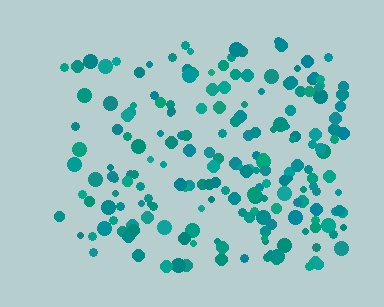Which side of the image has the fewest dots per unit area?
The left.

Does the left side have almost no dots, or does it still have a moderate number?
Still a moderate number, just noticeably fewer than the right.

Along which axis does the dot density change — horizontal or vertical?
Horizontal.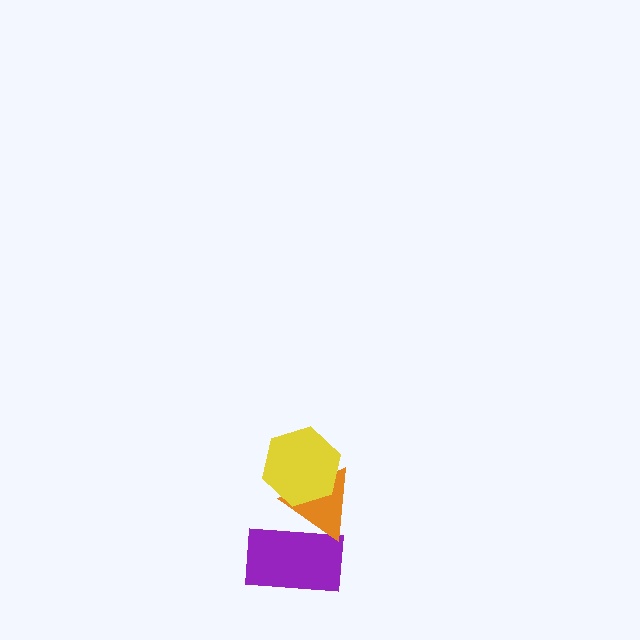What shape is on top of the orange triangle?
The yellow hexagon is on top of the orange triangle.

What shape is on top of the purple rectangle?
The orange triangle is on top of the purple rectangle.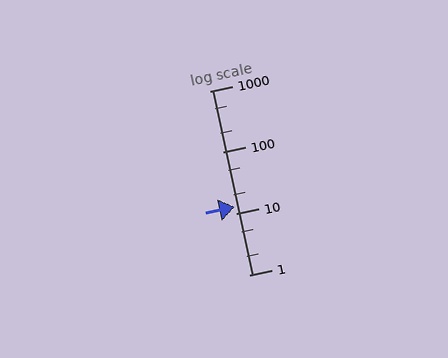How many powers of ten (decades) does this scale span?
The scale spans 3 decades, from 1 to 1000.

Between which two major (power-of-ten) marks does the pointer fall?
The pointer is between 10 and 100.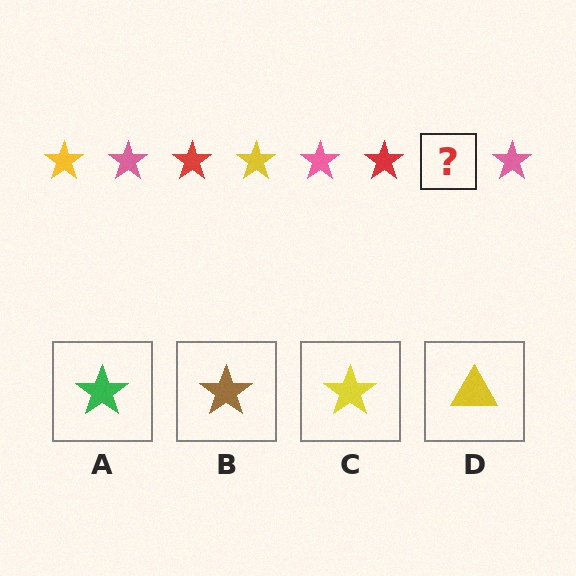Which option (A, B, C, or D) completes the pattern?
C.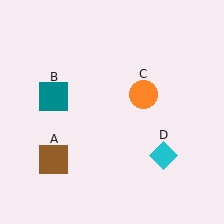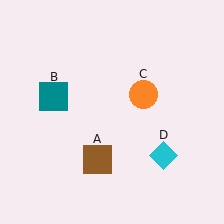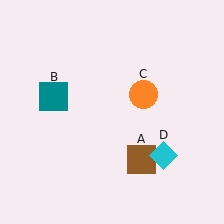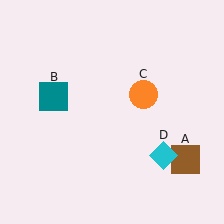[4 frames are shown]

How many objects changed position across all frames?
1 object changed position: brown square (object A).